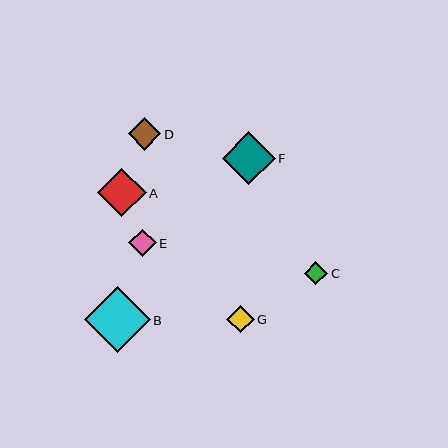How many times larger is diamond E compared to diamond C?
Diamond E is approximately 1.2 times the size of diamond C.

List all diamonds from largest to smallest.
From largest to smallest: B, F, A, D, G, E, C.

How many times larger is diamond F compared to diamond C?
Diamond F is approximately 2.3 times the size of diamond C.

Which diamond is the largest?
Diamond B is the largest with a size of approximately 66 pixels.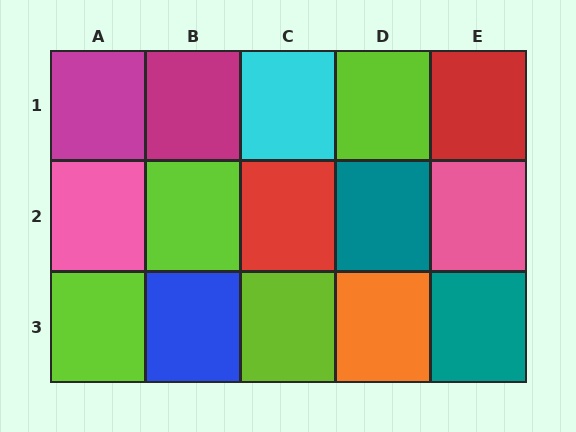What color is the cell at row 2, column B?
Lime.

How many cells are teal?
2 cells are teal.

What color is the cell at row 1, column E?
Red.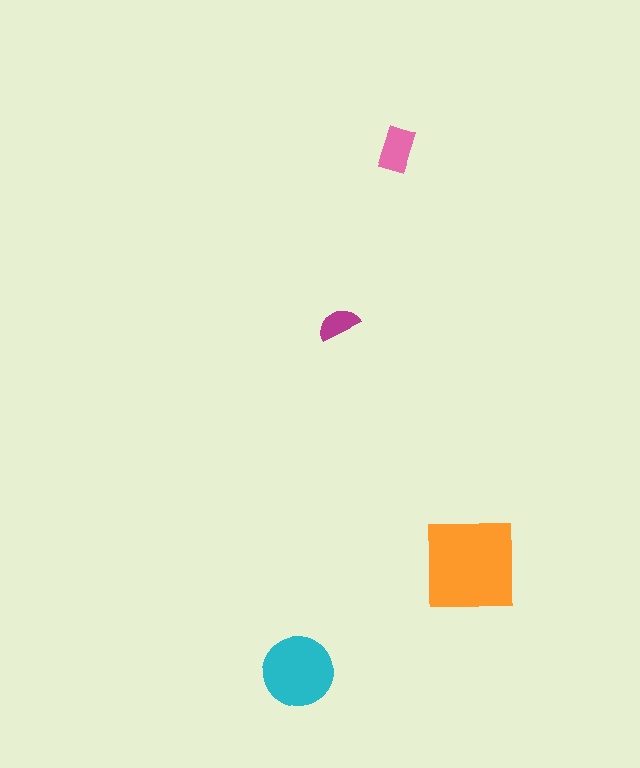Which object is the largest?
The orange square.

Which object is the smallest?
The magenta semicircle.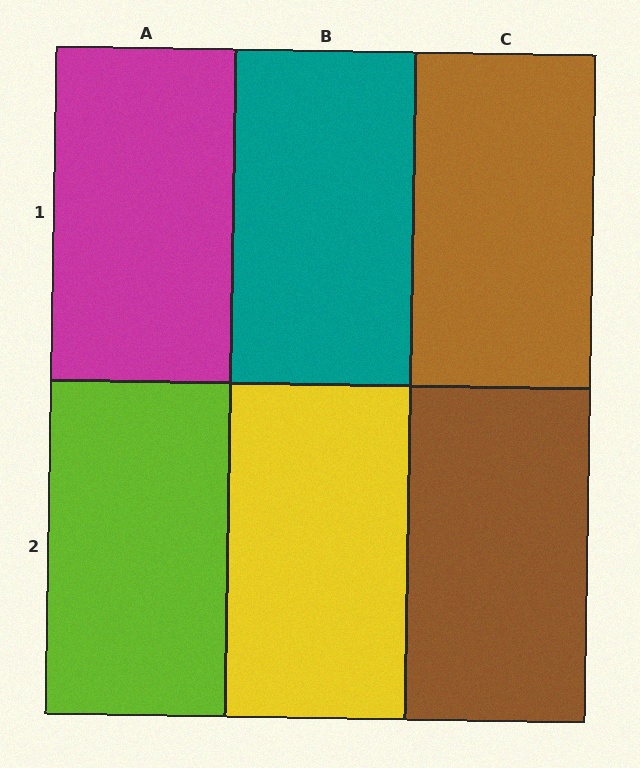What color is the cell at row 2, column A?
Lime.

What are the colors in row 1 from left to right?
Magenta, teal, brown.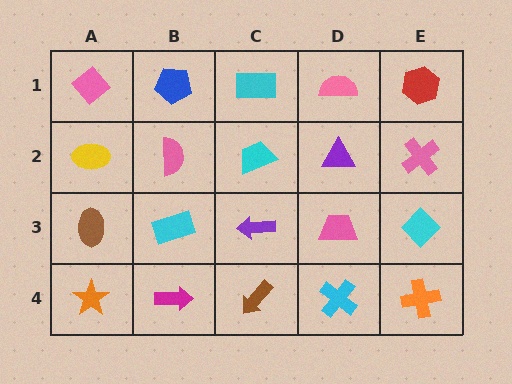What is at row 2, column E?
A pink cross.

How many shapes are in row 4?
5 shapes.